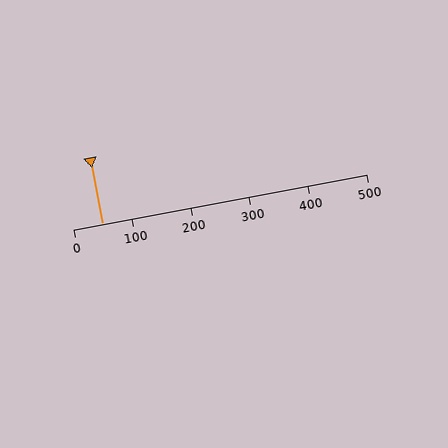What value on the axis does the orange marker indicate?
The marker indicates approximately 50.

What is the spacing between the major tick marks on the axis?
The major ticks are spaced 100 apart.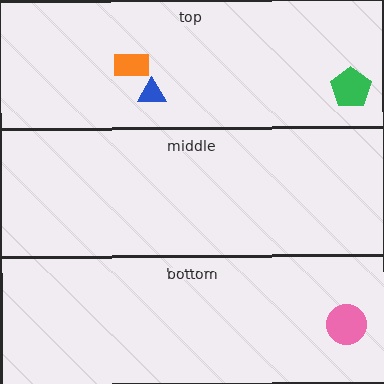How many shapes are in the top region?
3.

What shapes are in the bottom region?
The pink circle.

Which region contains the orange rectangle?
The top region.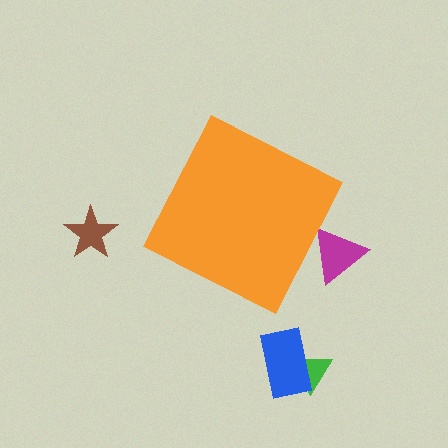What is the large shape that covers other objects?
An orange diamond.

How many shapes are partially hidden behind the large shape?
1 shape is partially hidden.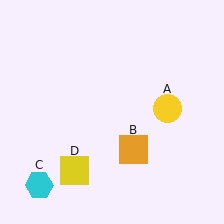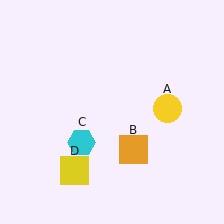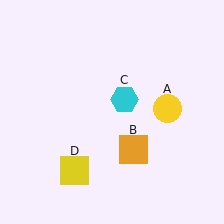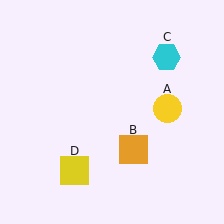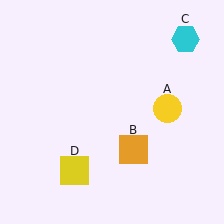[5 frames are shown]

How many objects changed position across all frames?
1 object changed position: cyan hexagon (object C).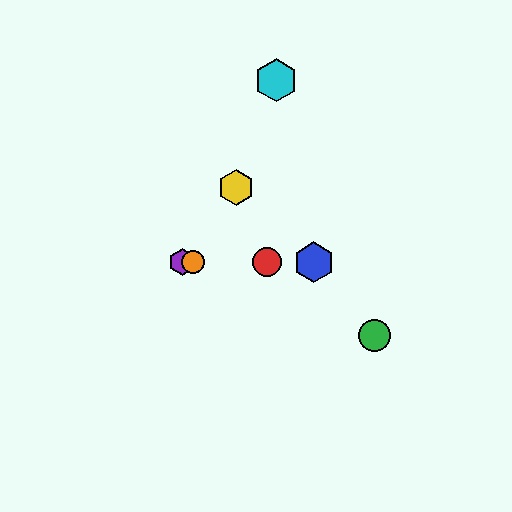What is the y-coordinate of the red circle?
The red circle is at y≈262.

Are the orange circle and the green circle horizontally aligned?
No, the orange circle is at y≈262 and the green circle is at y≈335.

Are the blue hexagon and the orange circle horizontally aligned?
Yes, both are at y≈262.